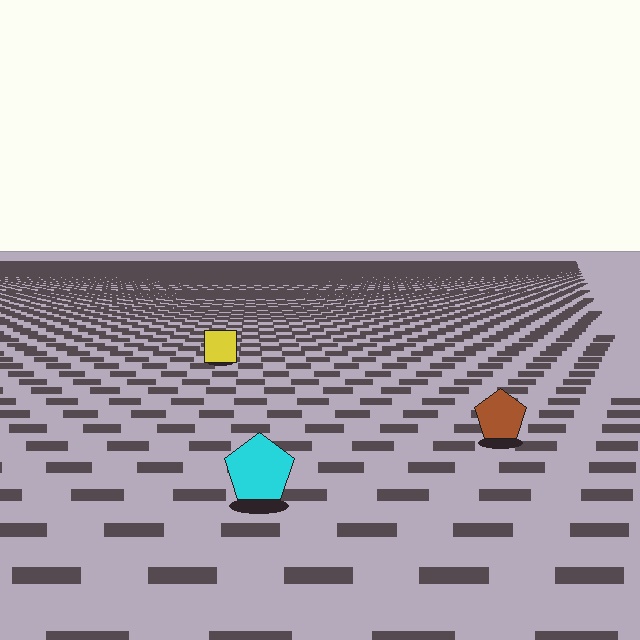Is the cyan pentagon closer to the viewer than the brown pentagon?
Yes. The cyan pentagon is closer — you can tell from the texture gradient: the ground texture is coarser near it.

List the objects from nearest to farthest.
From nearest to farthest: the cyan pentagon, the brown pentagon, the yellow square.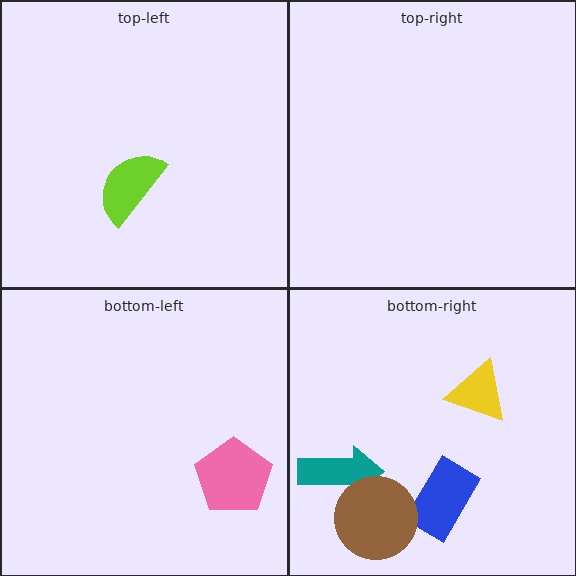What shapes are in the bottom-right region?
The yellow triangle, the blue rectangle, the teal arrow, the brown circle.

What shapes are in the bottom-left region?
The pink pentagon.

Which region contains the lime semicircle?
The top-left region.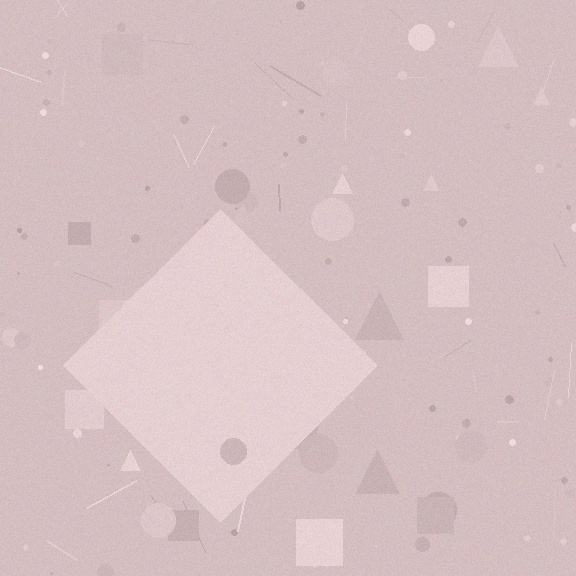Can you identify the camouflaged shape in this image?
The camouflaged shape is a diamond.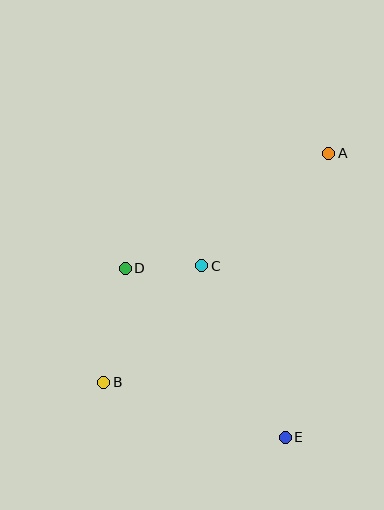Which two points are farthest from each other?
Points A and B are farthest from each other.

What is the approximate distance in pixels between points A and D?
The distance between A and D is approximately 234 pixels.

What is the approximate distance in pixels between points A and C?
The distance between A and C is approximately 169 pixels.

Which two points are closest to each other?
Points C and D are closest to each other.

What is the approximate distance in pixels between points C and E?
The distance between C and E is approximately 191 pixels.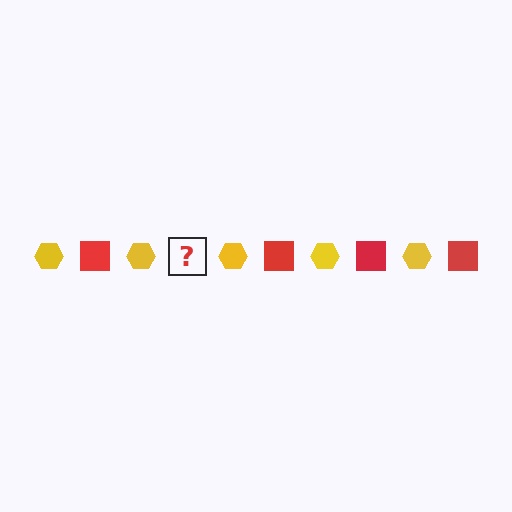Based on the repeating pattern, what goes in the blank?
The blank should be a red square.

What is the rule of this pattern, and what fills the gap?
The rule is that the pattern alternates between yellow hexagon and red square. The gap should be filled with a red square.